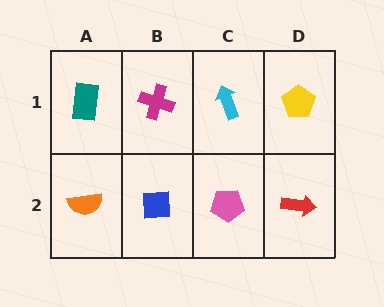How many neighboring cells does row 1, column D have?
2.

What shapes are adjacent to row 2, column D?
A yellow pentagon (row 1, column D), a pink pentagon (row 2, column C).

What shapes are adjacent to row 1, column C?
A pink pentagon (row 2, column C), a magenta cross (row 1, column B), a yellow pentagon (row 1, column D).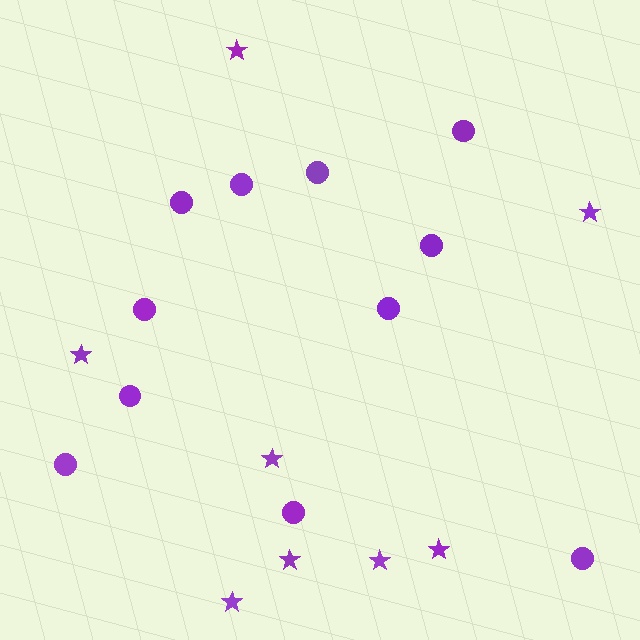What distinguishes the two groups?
There are 2 groups: one group of circles (11) and one group of stars (8).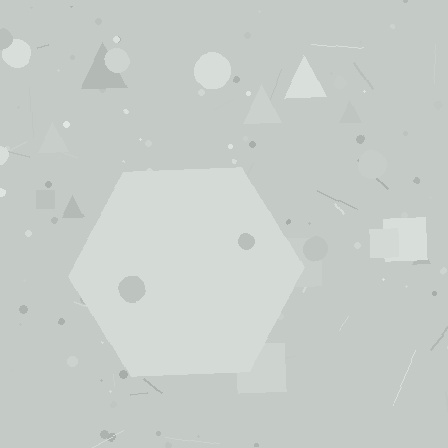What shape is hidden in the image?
A hexagon is hidden in the image.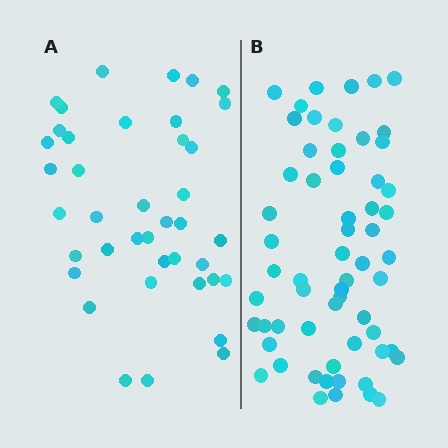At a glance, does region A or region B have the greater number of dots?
Region B (the right region) has more dots.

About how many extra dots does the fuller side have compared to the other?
Region B has approximately 20 more dots than region A.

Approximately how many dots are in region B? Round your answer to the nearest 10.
About 60 dots.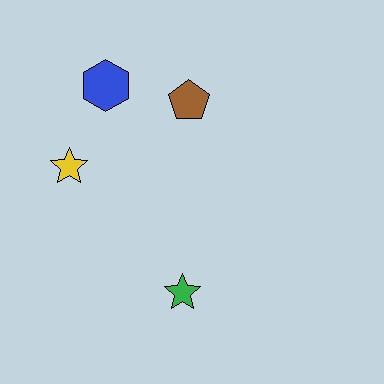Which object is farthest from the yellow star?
The green star is farthest from the yellow star.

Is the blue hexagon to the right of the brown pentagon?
No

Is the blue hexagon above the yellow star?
Yes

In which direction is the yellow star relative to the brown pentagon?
The yellow star is to the left of the brown pentagon.